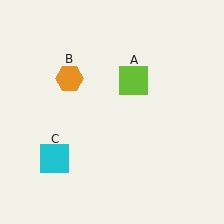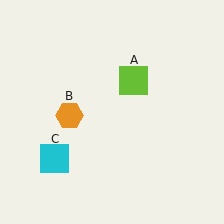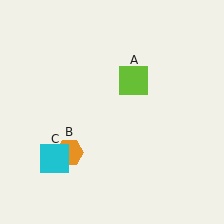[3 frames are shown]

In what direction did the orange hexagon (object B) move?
The orange hexagon (object B) moved down.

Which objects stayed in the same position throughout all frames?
Lime square (object A) and cyan square (object C) remained stationary.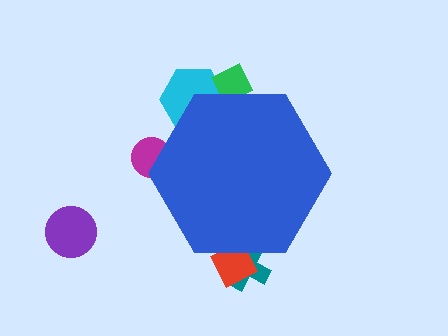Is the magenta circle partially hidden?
Yes, the magenta circle is partially hidden behind the blue hexagon.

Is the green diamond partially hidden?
Yes, the green diamond is partially hidden behind the blue hexagon.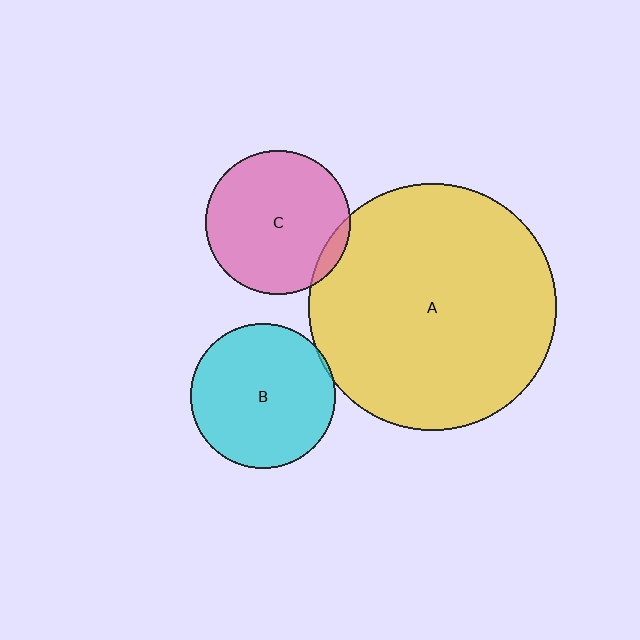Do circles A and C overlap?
Yes.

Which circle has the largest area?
Circle A (yellow).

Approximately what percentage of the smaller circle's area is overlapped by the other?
Approximately 5%.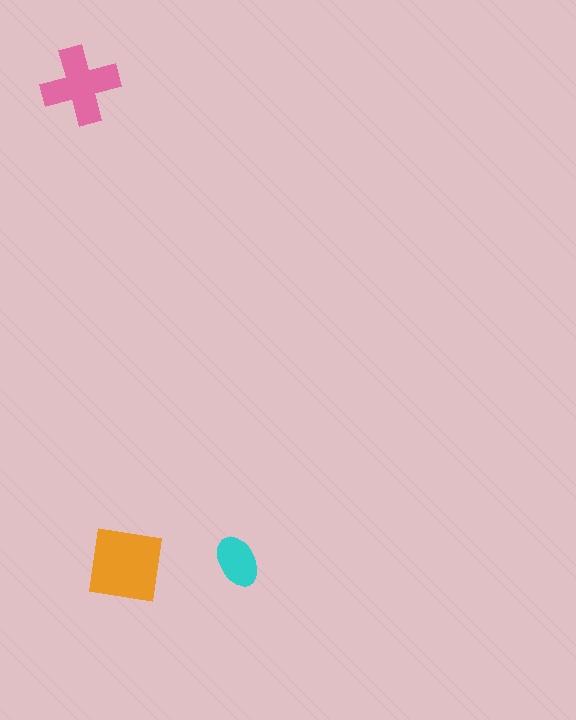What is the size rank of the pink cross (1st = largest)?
2nd.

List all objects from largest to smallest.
The orange square, the pink cross, the cyan ellipse.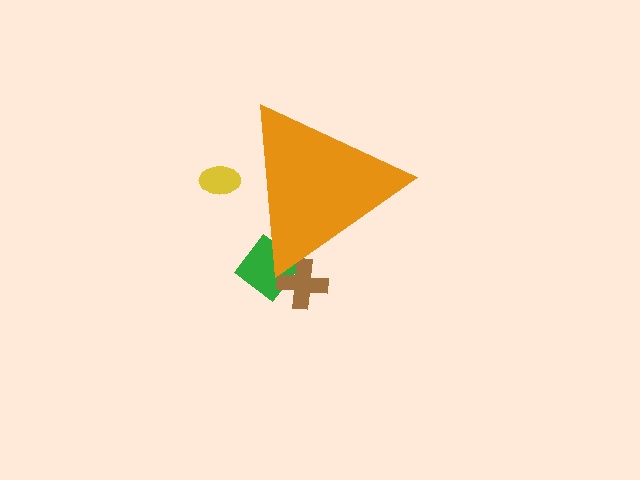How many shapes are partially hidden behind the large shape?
3 shapes are partially hidden.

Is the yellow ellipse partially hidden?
Yes, the yellow ellipse is partially hidden behind the orange triangle.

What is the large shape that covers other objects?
An orange triangle.